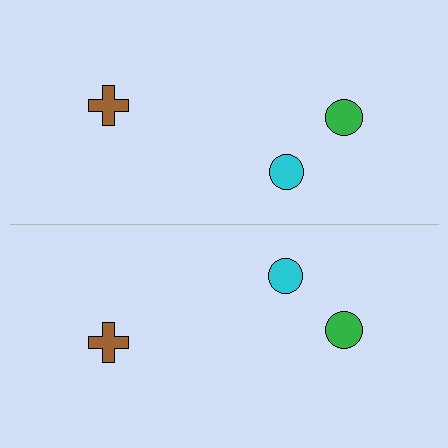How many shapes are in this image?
There are 6 shapes in this image.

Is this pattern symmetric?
Yes, this pattern has bilateral (reflection) symmetry.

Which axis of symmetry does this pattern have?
The pattern has a horizontal axis of symmetry running through the center of the image.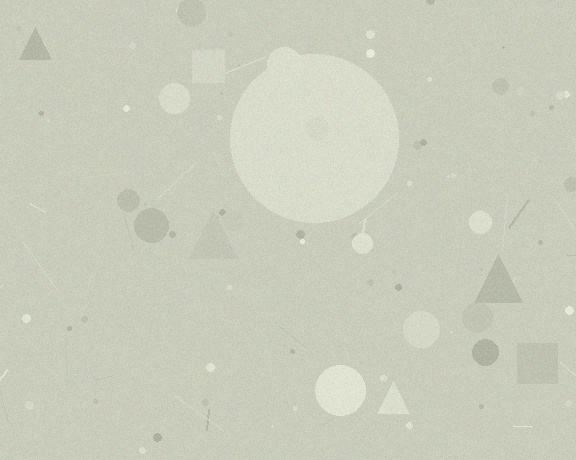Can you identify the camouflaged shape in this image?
The camouflaged shape is a circle.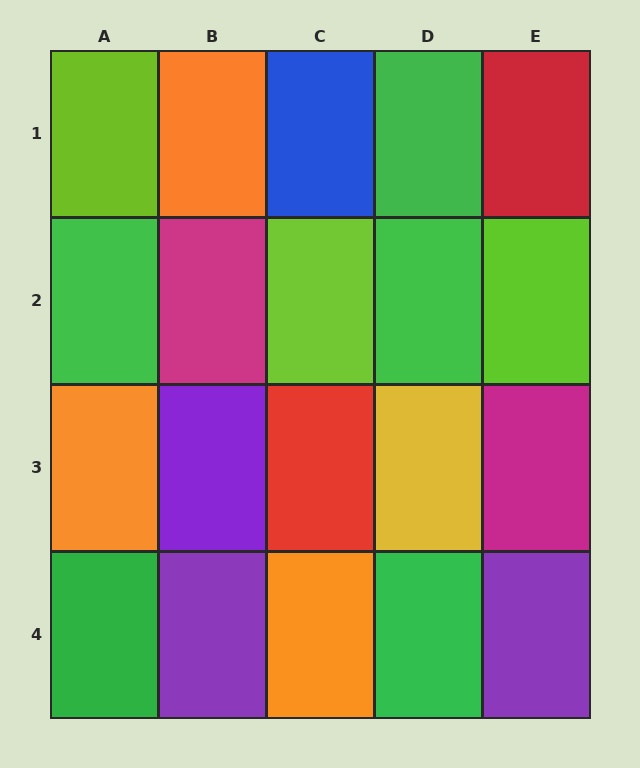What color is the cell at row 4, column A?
Green.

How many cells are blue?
1 cell is blue.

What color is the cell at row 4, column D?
Green.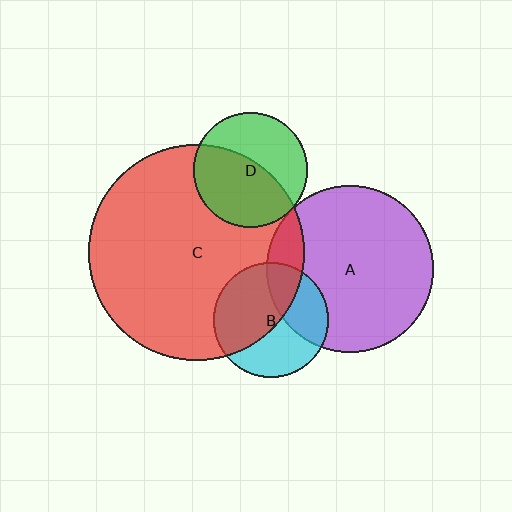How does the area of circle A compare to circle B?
Approximately 2.1 times.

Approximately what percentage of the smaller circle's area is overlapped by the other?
Approximately 5%.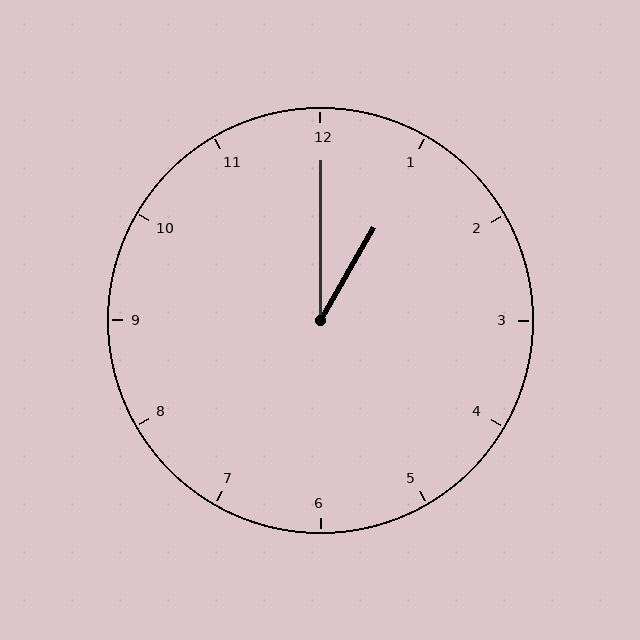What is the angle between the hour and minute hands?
Approximately 30 degrees.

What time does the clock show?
1:00.